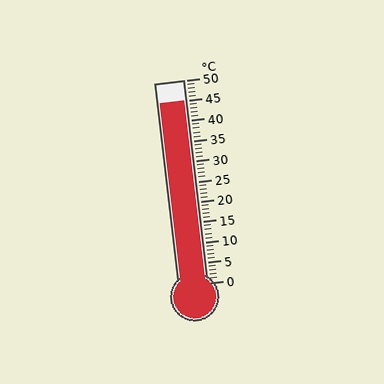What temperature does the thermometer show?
The thermometer shows approximately 45°C.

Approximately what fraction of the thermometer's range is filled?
The thermometer is filled to approximately 90% of its range.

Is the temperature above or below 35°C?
The temperature is above 35°C.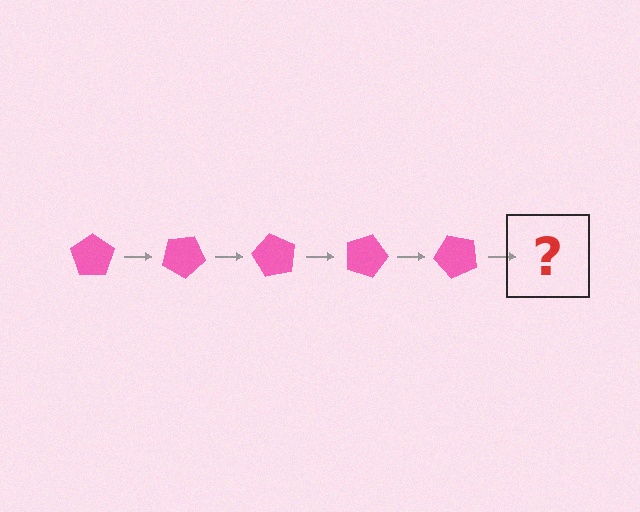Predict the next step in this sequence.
The next step is a pink pentagon rotated 150 degrees.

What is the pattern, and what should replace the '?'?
The pattern is that the pentagon rotates 30 degrees each step. The '?' should be a pink pentagon rotated 150 degrees.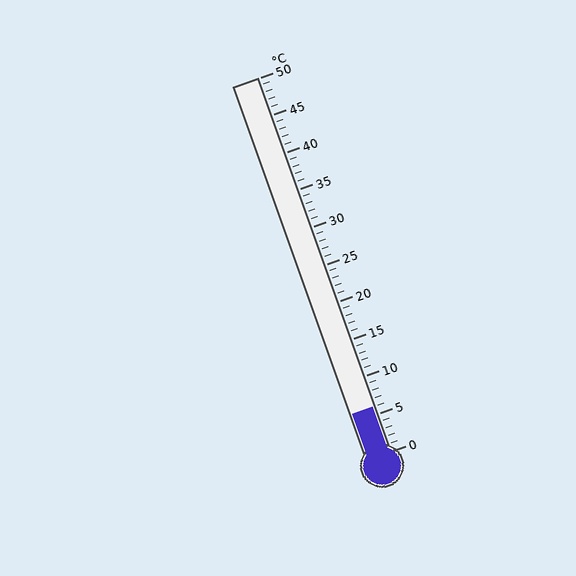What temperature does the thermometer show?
The thermometer shows approximately 6°C.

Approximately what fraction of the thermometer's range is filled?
The thermometer is filled to approximately 10% of its range.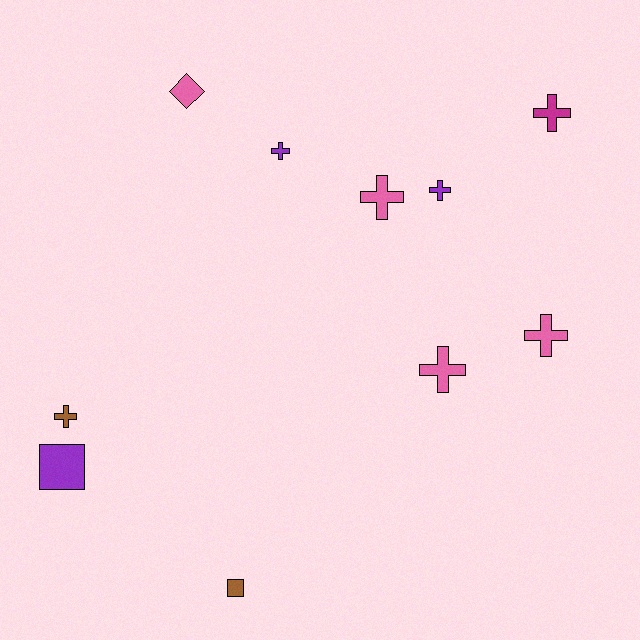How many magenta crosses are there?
There is 1 magenta cross.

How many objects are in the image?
There are 10 objects.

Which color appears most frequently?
Pink, with 4 objects.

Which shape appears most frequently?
Cross, with 7 objects.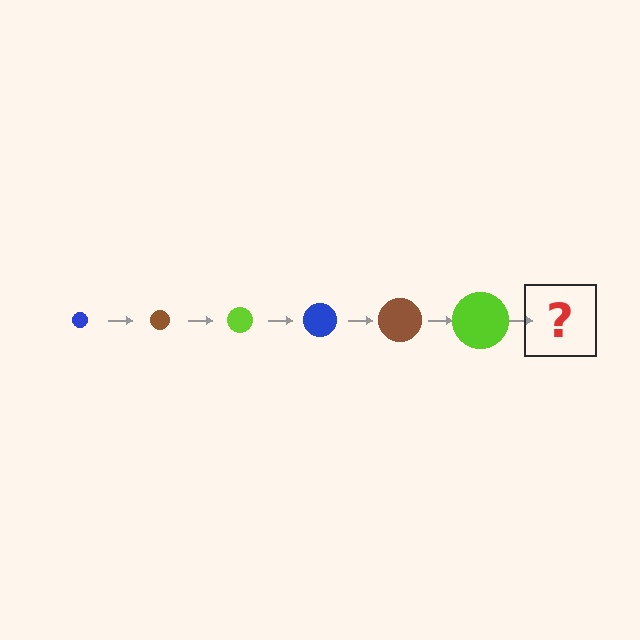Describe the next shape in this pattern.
It should be a blue circle, larger than the previous one.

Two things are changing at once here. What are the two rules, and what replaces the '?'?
The two rules are that the circle grows larger each step and the color cycles through blue, brown, and lime. The '?' should be a blue circle, larger than the previous one.